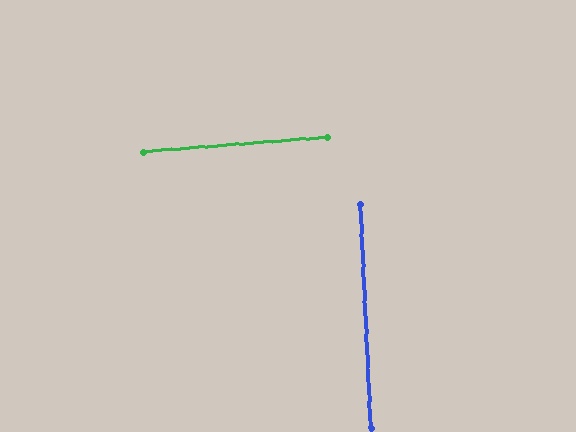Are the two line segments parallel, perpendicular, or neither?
Perpendicular — they meet at approximately 88°.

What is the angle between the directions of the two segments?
Approximately 88 degrees.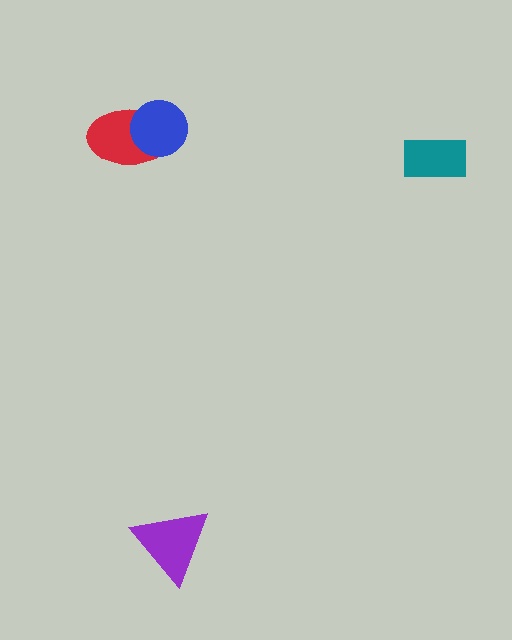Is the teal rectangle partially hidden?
No, no other shape covers it.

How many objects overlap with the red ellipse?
1 object overlaps with the red ellipse.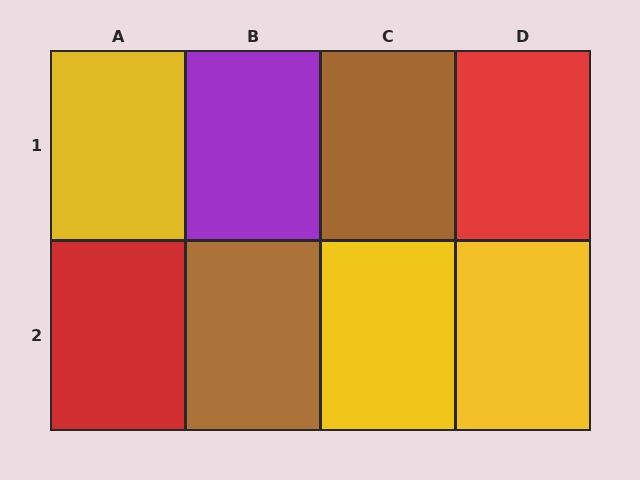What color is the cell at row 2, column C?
Yellow.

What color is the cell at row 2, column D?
Yellow.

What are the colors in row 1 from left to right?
Yellow, purple, brown, red.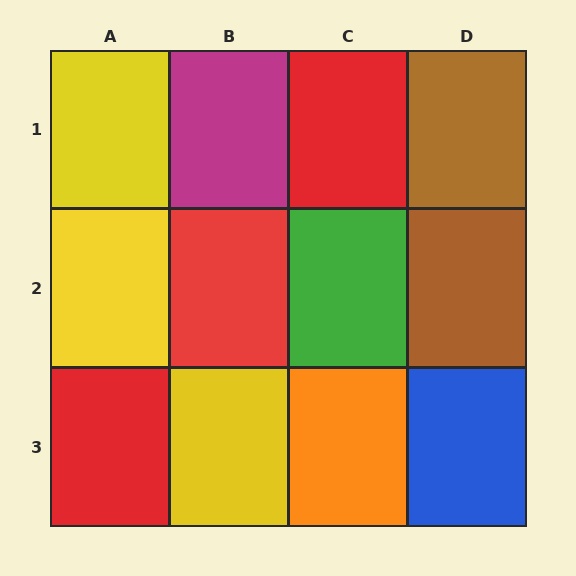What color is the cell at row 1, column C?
Red.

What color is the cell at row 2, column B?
Red.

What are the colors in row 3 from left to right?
Red, yellow, orange, blue.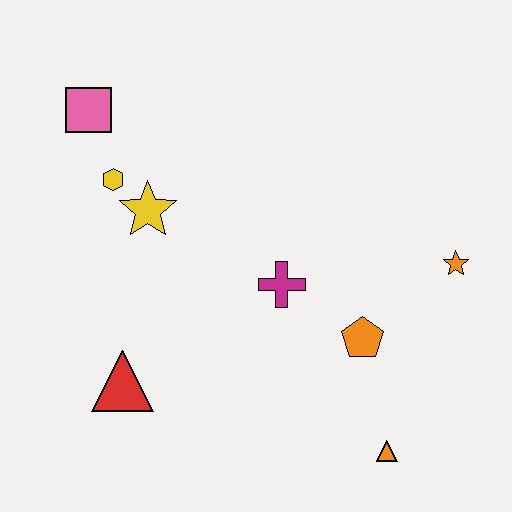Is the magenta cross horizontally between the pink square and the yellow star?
No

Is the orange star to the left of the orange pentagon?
No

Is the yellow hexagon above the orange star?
Yes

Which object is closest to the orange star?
The orange pentagon is closest to the orange star.